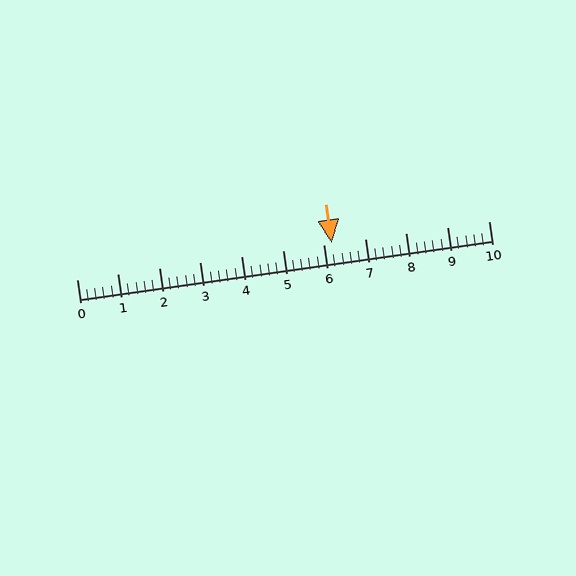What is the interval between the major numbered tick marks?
The major tick marks are spaced 1 units apart.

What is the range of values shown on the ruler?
The ruler shows values from 0 to 10.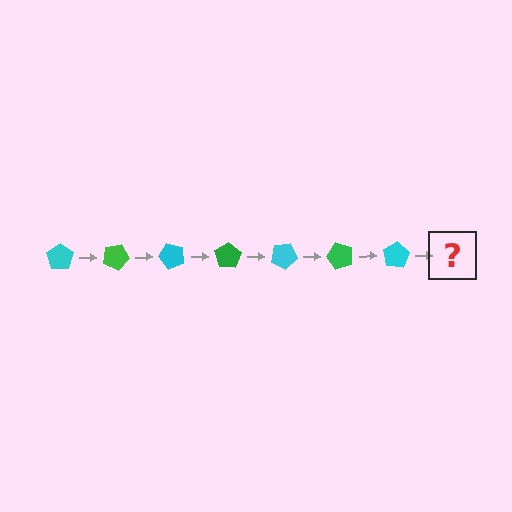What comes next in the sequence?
The next element should be a green pentagon, rotated 175 degrees from the start.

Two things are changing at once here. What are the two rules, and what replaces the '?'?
The two rules are that it rotates 25 degrees each step and the color cycles through cyan and green. The '?' should be a green pentagon, rotated 175 degrees from the start.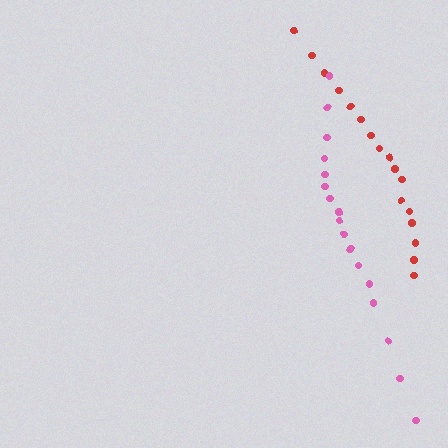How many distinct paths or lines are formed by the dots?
There are 2 distinct paths.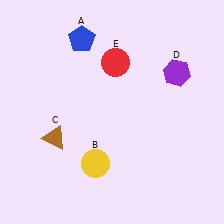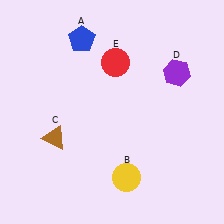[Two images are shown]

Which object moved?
The yellow circle (B) moved right.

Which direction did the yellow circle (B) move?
The yellow circle (B) moved right.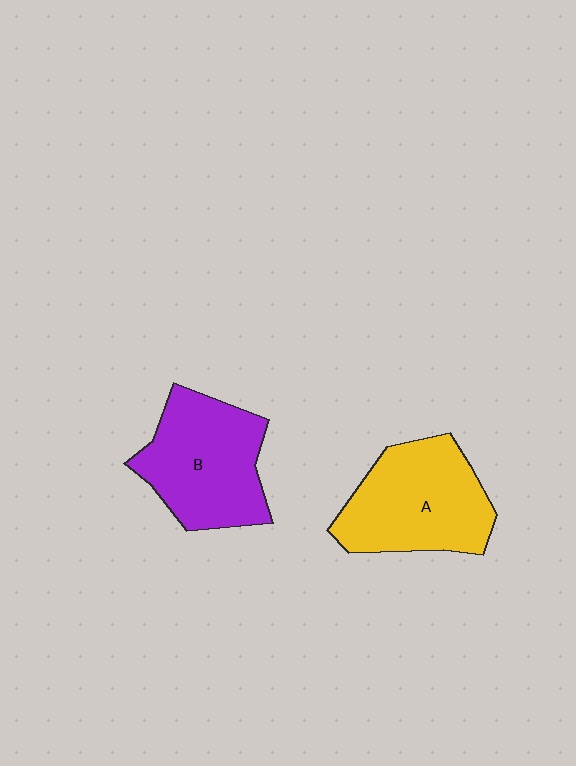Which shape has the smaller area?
Shape B (purple).